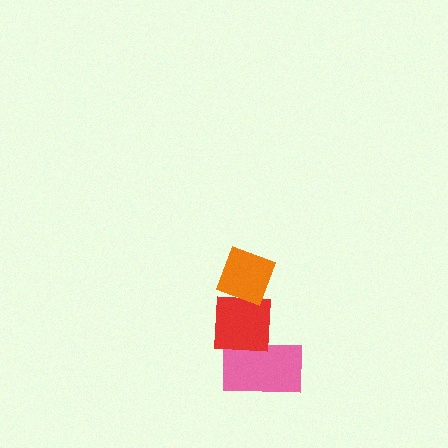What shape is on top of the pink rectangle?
The red square is on top of the pink rectangle.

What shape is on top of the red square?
The orange diamond is on top of the red square.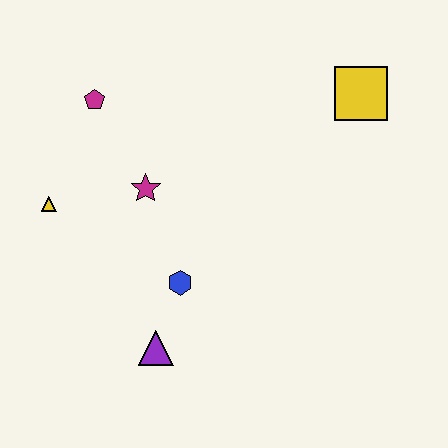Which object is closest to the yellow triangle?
The magenta star is closest to the yellow triangle.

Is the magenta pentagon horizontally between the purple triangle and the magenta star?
No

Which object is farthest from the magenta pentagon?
The yellow square is farthest from the magenta pentagon.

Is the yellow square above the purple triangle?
Yes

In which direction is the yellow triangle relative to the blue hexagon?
The yellow triangle is to the left of the blue hexagon.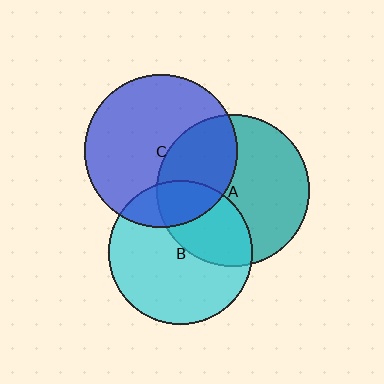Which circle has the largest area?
Circle C (blue).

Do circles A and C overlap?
Yes.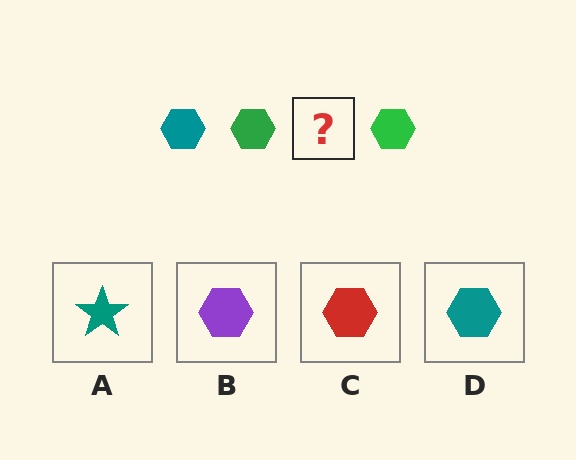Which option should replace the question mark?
Option D.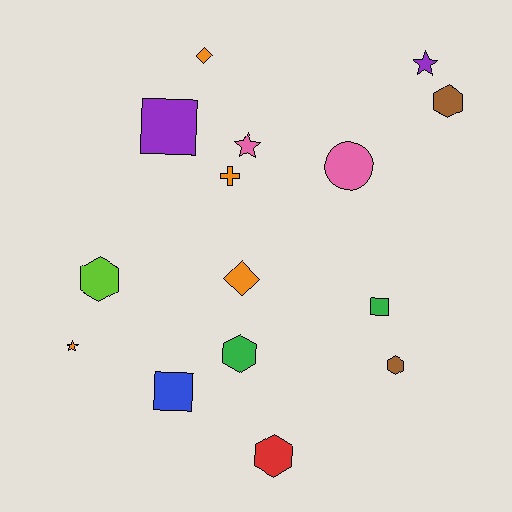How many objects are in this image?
There are 15 objects.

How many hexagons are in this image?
There are 5 hexagons.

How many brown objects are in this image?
There are 2 brown objects.